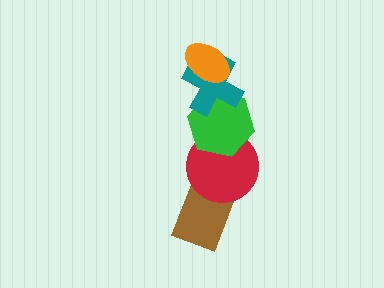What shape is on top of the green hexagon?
The teal cross is on top of the green hexagon.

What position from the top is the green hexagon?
The green hexagon is 3rd from the top.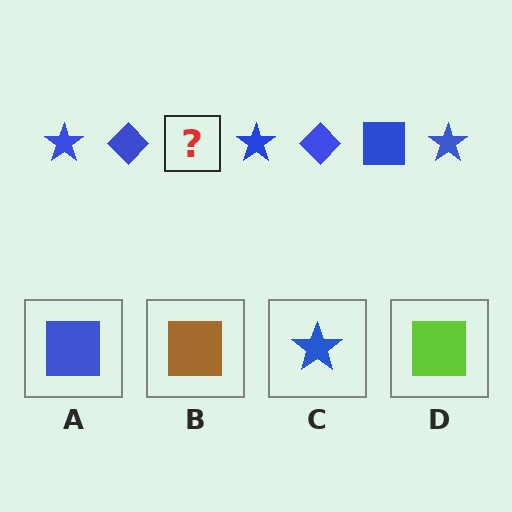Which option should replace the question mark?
Option A.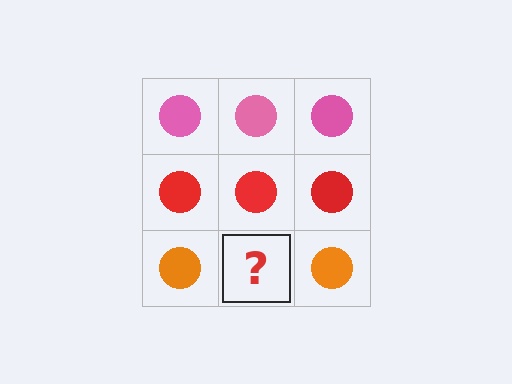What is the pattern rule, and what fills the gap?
The rule is that each row has a consistent color. The gap should be filled with an orange circle.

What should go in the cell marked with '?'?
The missing cell should contain an orange circle.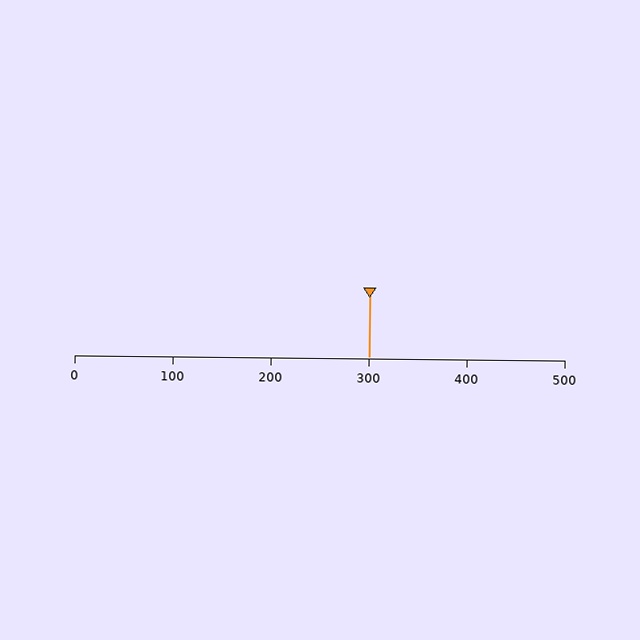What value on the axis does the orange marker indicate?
The marker indicates approximately 300.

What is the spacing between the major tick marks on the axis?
The major ticks are spaced 100 apart.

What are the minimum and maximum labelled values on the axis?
The axis runs from 0 to 500.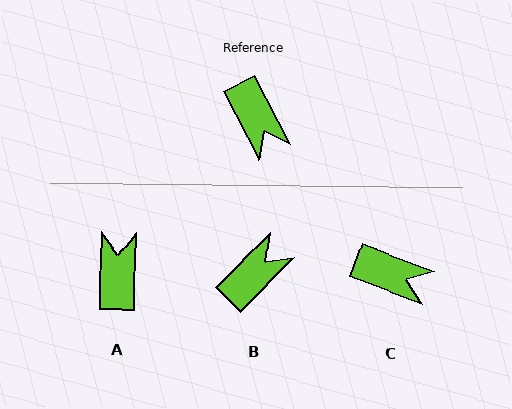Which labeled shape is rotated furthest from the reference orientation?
A, about 152 degrees away.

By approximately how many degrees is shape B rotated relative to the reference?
Approximately 108 degrees counter-clockwise.